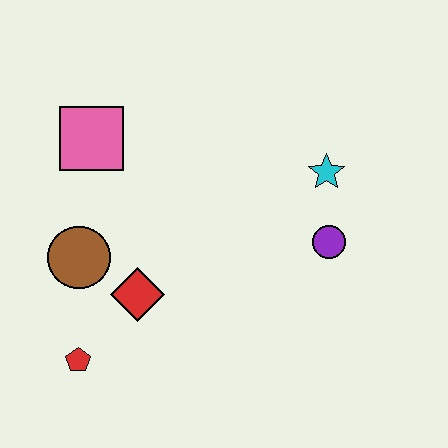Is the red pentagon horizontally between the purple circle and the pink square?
No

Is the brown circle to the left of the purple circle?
Yes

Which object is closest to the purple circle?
The cyan star is closest to the purple circle.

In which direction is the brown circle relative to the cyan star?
The brown circle is to the left of the cyan star.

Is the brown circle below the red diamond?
No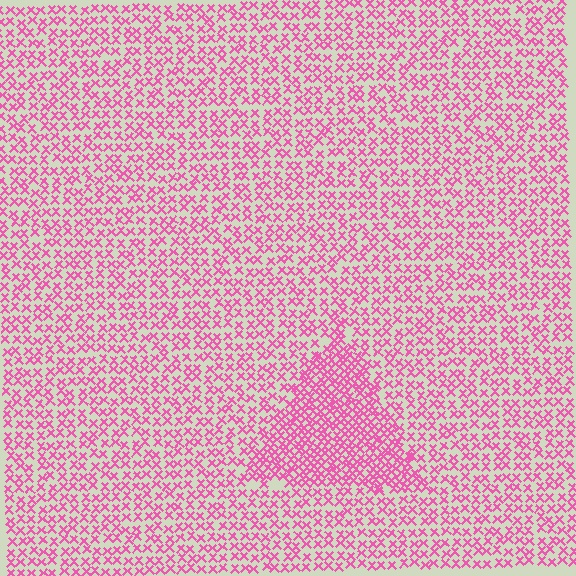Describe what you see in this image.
The image contains small pink elements arranged at two different densities. A triangle-shaped region is visible where the elements are more densely packed than the surrounding area.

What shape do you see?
I see a triangle.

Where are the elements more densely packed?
The elements are more densely packed inside the triangle boundary.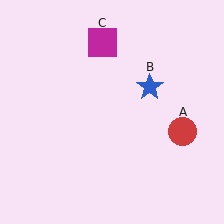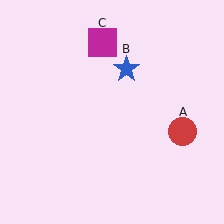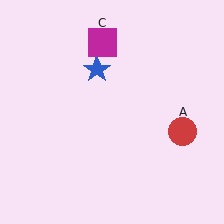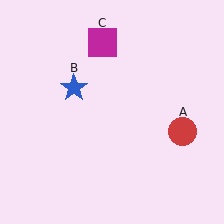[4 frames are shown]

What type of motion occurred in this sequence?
The blue star (object B) rotated counterclockwise around the center of the scene.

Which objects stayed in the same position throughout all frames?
Red circle (object A) and magenta square (object C) remained stationary.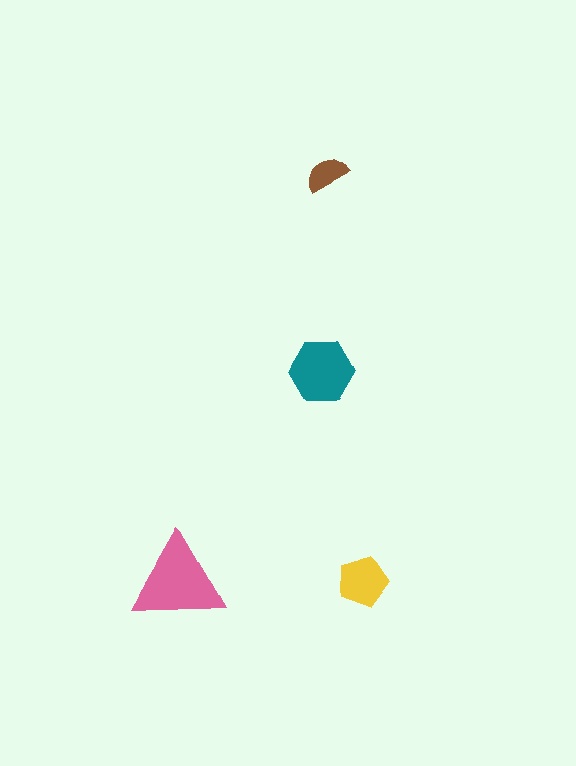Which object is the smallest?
The brown semicircle.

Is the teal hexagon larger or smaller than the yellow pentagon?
Larger.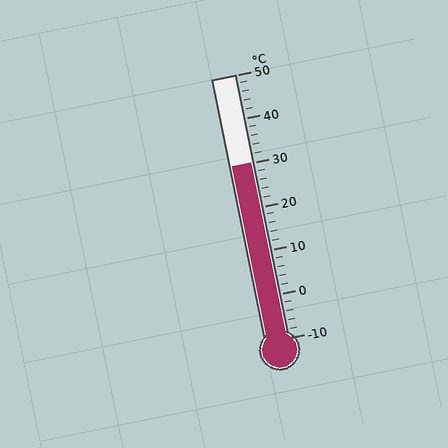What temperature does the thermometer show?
The thermometer shows approximately 30°C.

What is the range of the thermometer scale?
The thermometer scale ranges from -10°C to 50°C.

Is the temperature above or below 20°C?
The temperature is above 20°C.